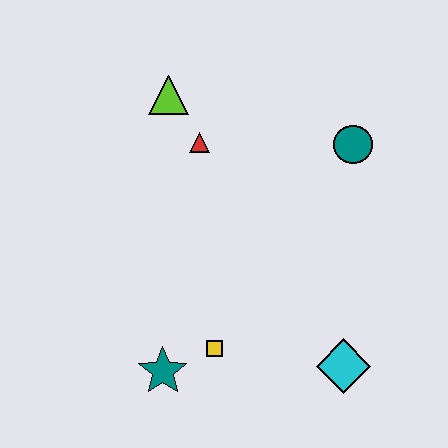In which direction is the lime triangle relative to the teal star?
The lime triangle is above the teal star.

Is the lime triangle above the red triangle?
Yes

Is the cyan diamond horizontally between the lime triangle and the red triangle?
No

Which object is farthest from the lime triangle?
The cyan diamond is farthest from the lime triangle.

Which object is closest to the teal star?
The yellow square is closest to the teal star.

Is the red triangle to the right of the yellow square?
No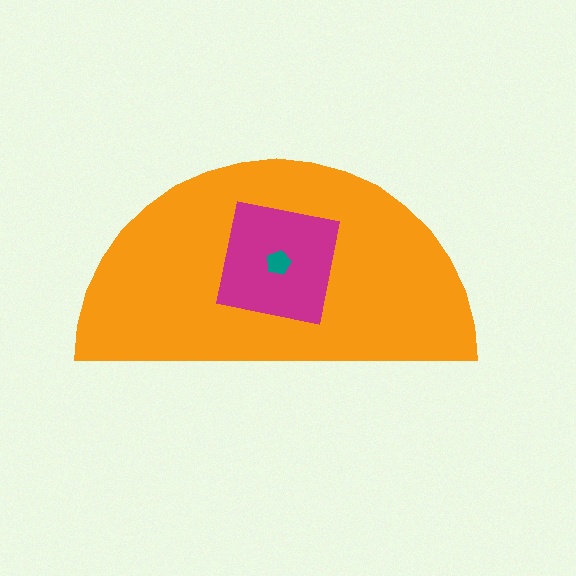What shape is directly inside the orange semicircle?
The magenta square.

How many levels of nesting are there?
3.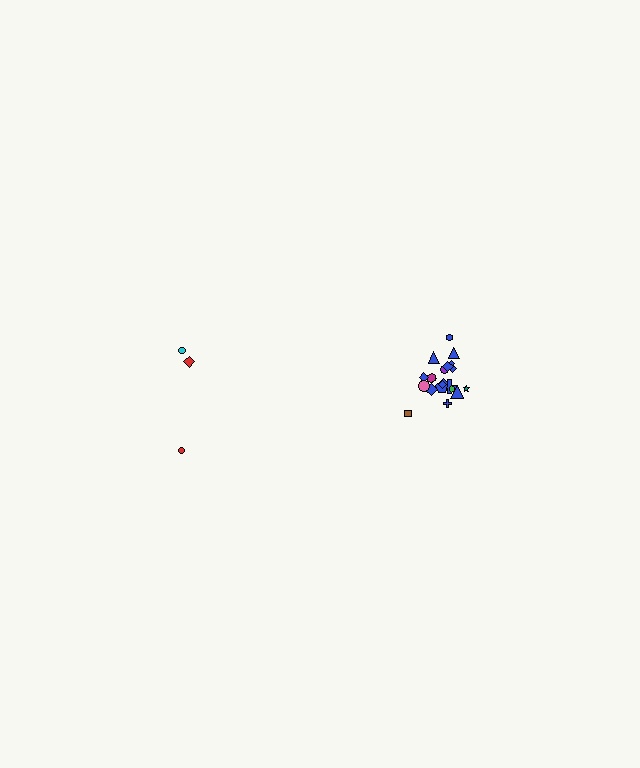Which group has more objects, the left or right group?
The right group.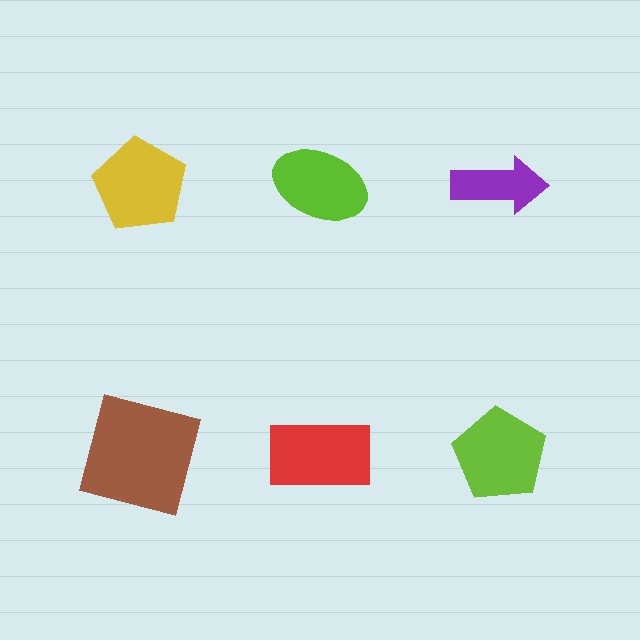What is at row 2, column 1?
A brown square.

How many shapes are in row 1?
3 shapes.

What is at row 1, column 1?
A yellow pentagon.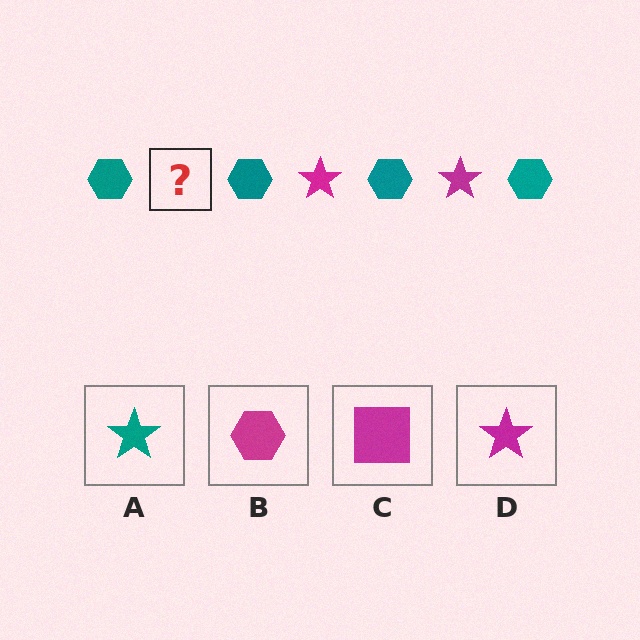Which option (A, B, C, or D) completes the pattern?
D.